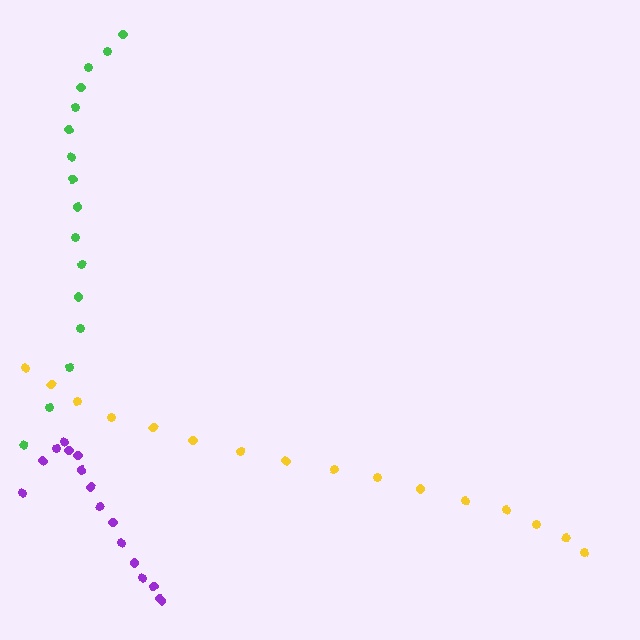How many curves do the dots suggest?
There are 3 distinct paths.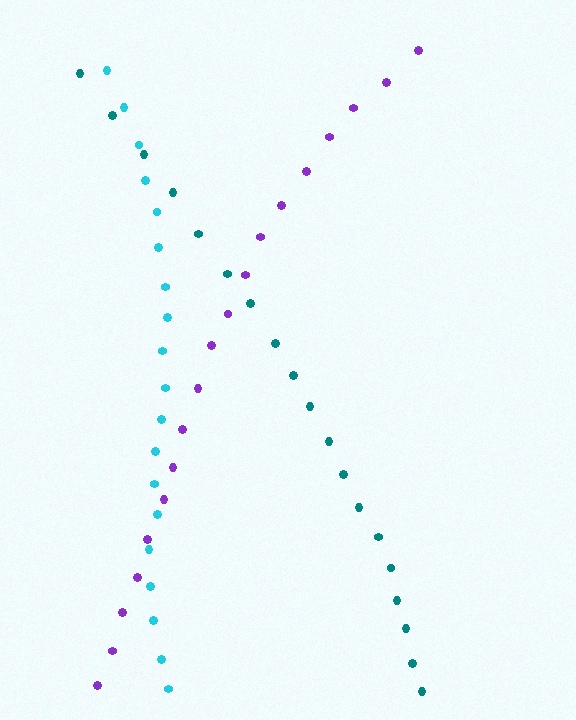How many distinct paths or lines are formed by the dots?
There are 3 distinct paths.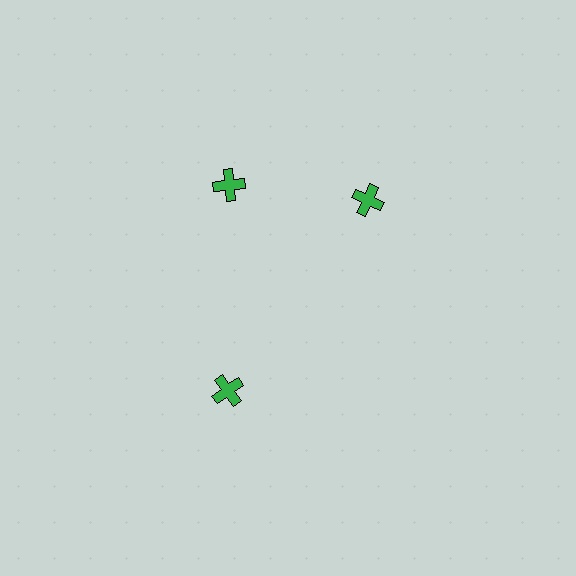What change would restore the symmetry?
The symmetry would be restored by rotating it back into even spacing with its neighbors so that all 3 crosses sit at equal angles and equal distance from the center.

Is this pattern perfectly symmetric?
No. The 3 green crosses are arranged in a ring, but one element near the 3 o'clock position is rotated out of alignment along the ring, breaking the 3-fold rotational symmetry.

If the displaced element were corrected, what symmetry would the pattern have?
It would have 3-fold rotational symmetry — the pattern would map onto itself every 120 degrees.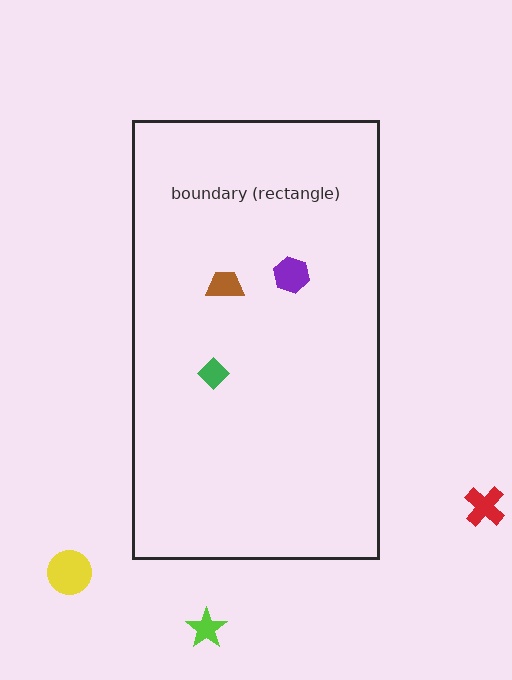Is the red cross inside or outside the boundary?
Outside.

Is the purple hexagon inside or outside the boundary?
Inside.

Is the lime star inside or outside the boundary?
Outside.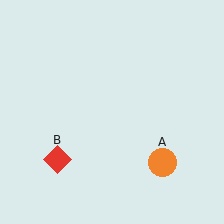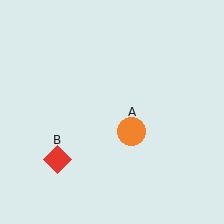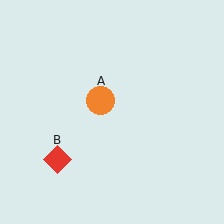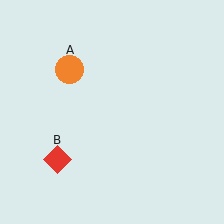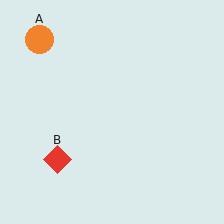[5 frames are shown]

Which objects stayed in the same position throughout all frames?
Red diamond (object B) remained stationary.